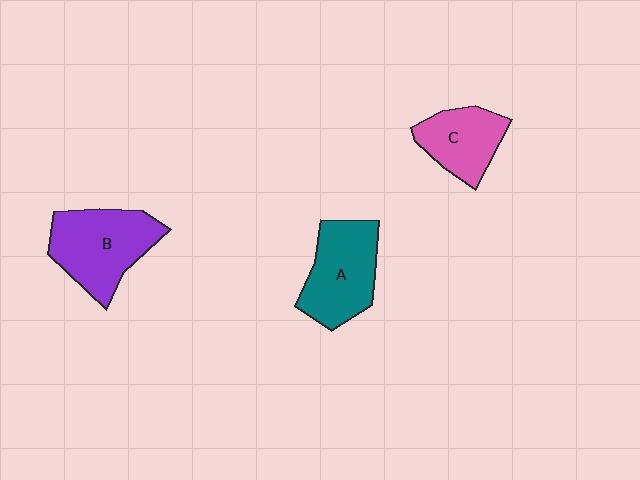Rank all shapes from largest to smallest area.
From largest to smallest: B (purple), A (teal), C (pink).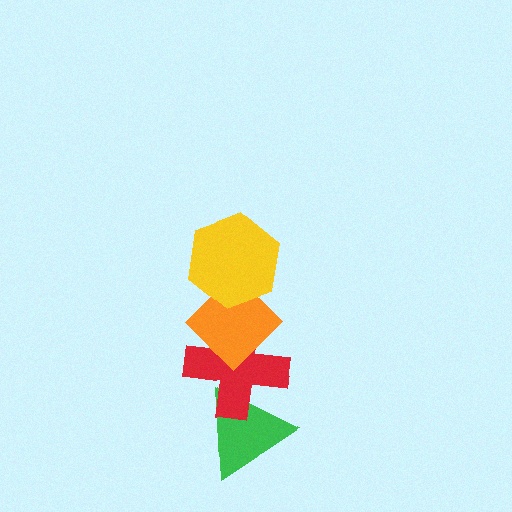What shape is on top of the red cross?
The orange diamond is on top of the red cross.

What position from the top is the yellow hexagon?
The yellow hexagon is 1st from the top.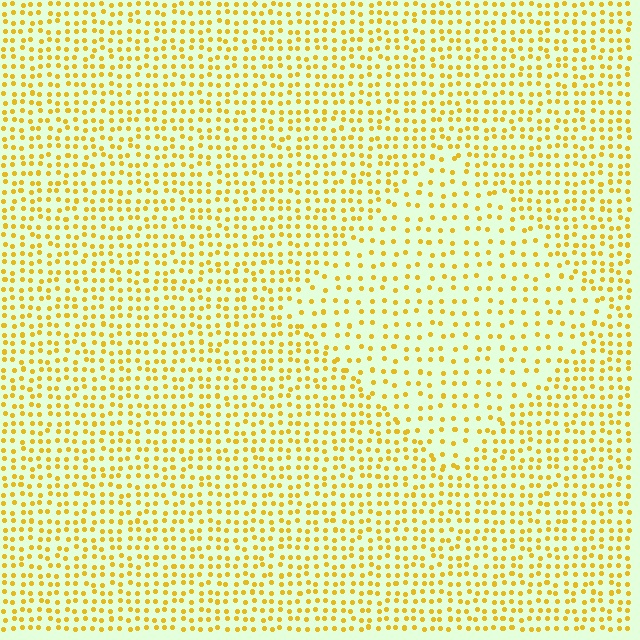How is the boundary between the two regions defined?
The boundary is defined by a change in element density (approximately 1.8x ratio). All elements are the same color, size, and shape.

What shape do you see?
I see a diamond.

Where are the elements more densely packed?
The elements are more densely packed outside the diamond boundary.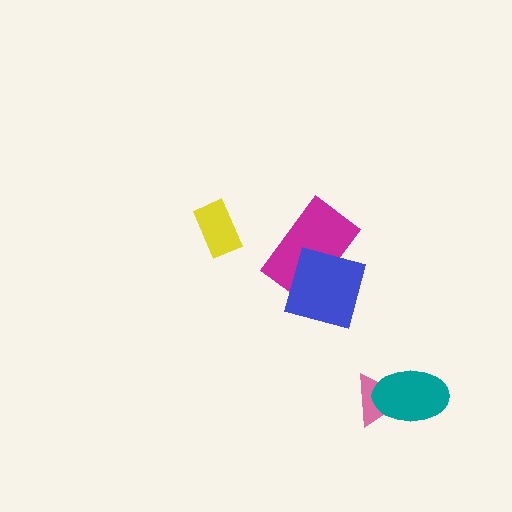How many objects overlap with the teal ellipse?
1 object overlaps with the teal ellipse.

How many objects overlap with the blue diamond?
1 object overlaps with the blue diamond.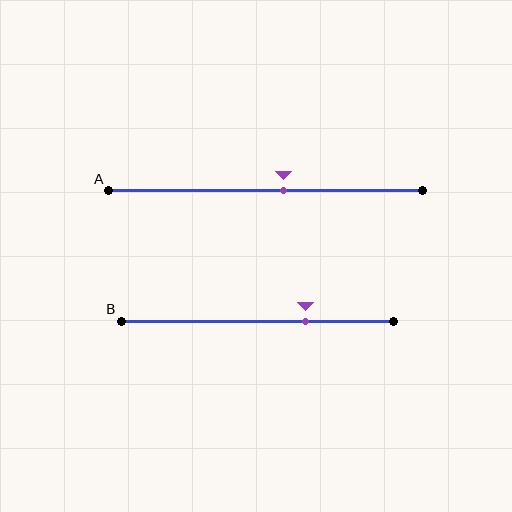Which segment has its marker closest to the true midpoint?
Segment A has its marker closest to the true midpoint.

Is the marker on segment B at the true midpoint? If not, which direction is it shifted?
No, the marker on segment B is shifted to the right by about 18% of the segment length.